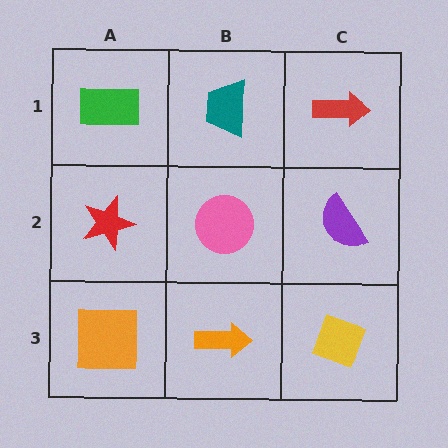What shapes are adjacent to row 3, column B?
A pink circle (row 2, column B), an orange square (row 3, column A), a yellow diamond (row 3, column C).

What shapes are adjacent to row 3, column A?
A red star (row 2, column A), an orange arrow (row 3, column B).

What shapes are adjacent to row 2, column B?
A teal trapezoid (row 1, column B), an orange arrow (row 3, column B), a red star (row 2, column A), a purple semicircle (row 2, column C).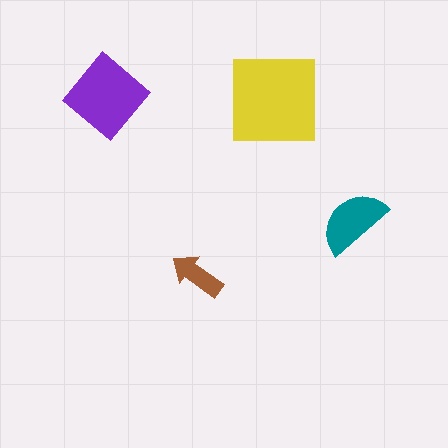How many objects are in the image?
There are 4 objects in the image.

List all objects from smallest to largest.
The brown arrow, the teal semicircle, the purple diamond, the yellow square.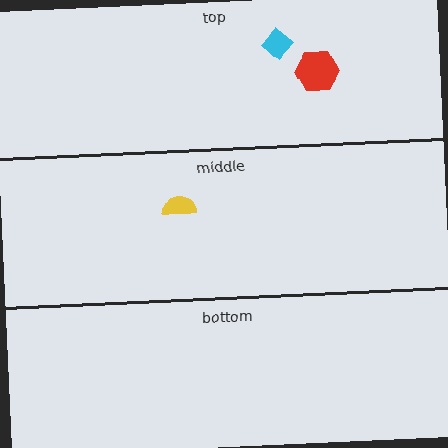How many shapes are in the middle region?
1.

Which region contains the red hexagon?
The top region.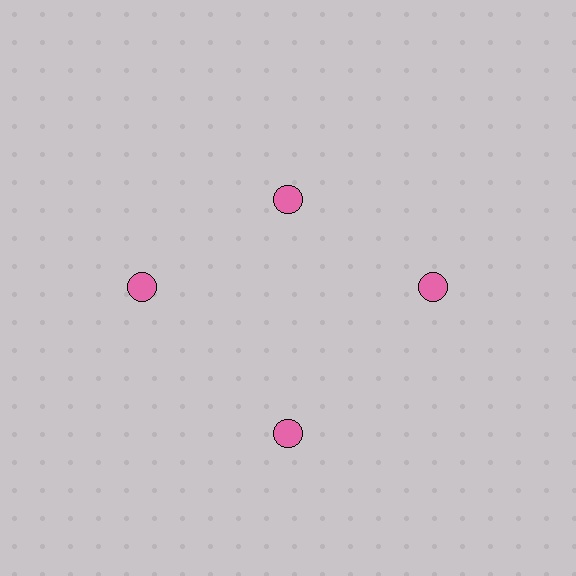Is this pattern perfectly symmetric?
No. The 4 pink circles are arranged in a ring, but one element near the 12 o'clock position is pulled inward toward the center, breaking the 4-fold rotational symmetry.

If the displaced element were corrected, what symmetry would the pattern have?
It would have 4-fold rotational symmetry — the pattern would map onto itself every 90 degrees.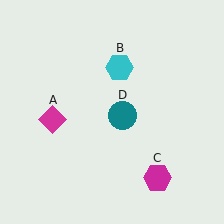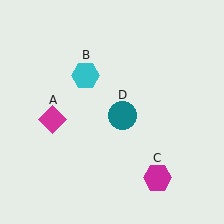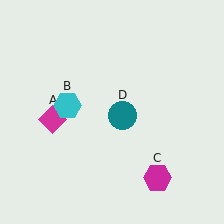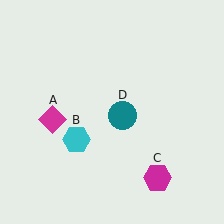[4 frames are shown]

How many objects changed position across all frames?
1 object changed position: cyan hexagon (object B).